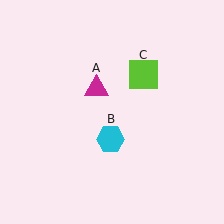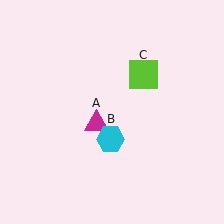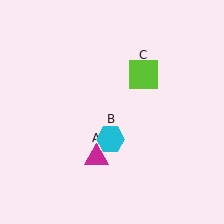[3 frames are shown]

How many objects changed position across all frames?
1 object changed position: magenta triangle (object A).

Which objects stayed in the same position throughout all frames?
Cyan hexagon (object B) and lime square (object C) remained stationary.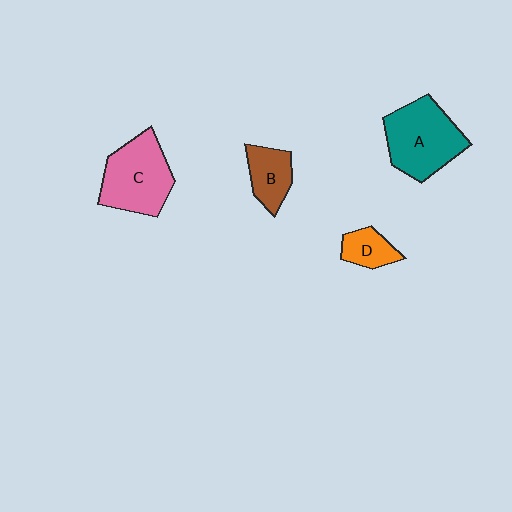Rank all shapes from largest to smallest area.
From largest to smallest: A (teal), C (pink), B (brown), D (orange).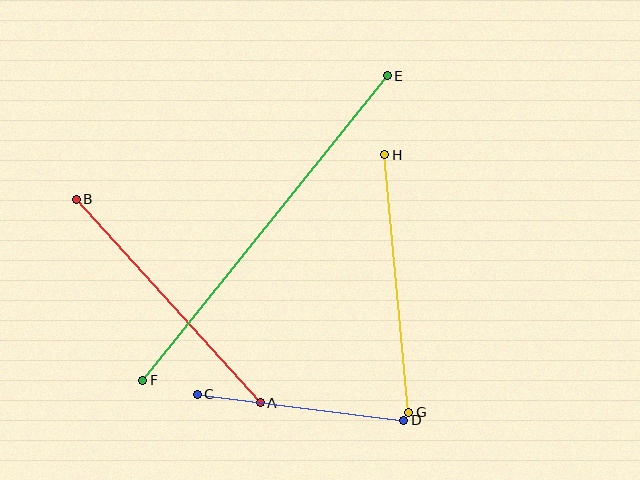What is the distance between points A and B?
The distance is approximately 274 pixels.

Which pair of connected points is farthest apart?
Points E and F are farthest apart.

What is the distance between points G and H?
The distance is approximately 259 pixels.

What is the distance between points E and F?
The distance is approximately 391 pixels.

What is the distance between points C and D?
The distance is approximately 208 pixels.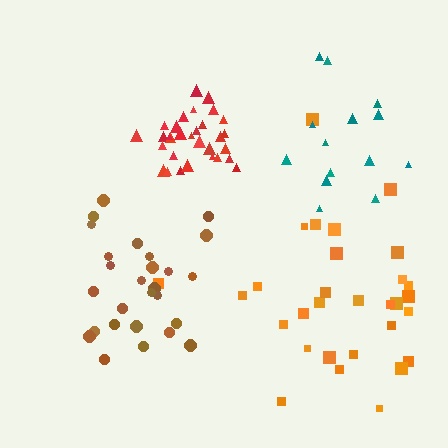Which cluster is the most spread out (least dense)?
Teal.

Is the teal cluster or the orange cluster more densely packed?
Orange.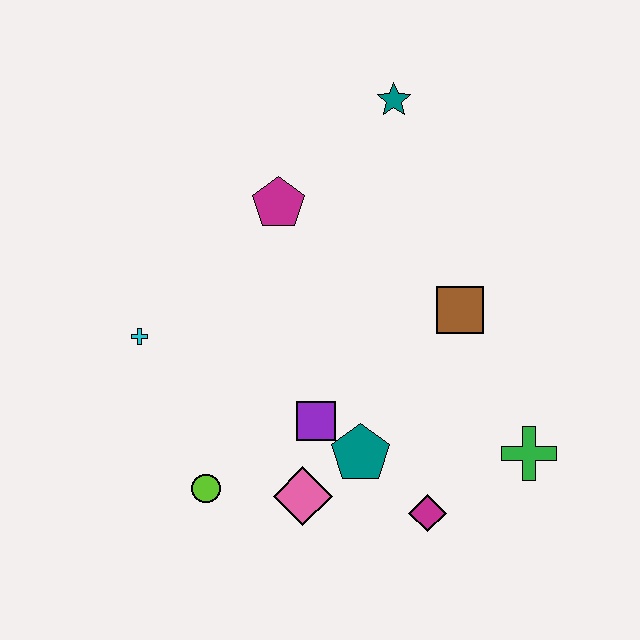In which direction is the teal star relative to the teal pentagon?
The teal star is above the teal pentagon.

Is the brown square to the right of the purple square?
Yes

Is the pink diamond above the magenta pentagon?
No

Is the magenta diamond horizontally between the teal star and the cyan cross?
No